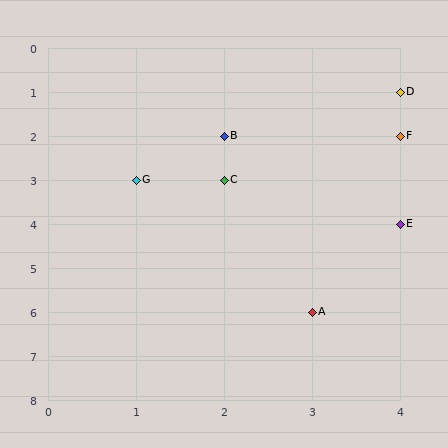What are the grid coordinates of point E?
Point E is at grid coordinates (4, 4).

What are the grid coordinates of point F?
Point F is at grid coordinates (4, 2).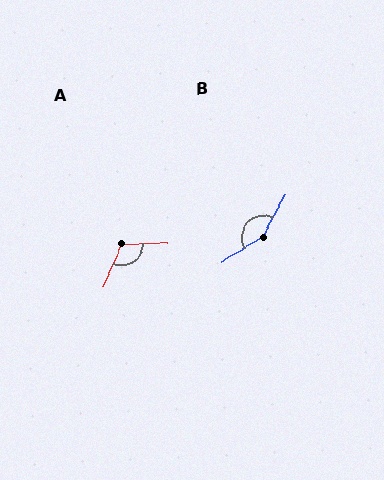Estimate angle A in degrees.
Approximately 114 degrees.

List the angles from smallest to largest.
A (114°), B (150°).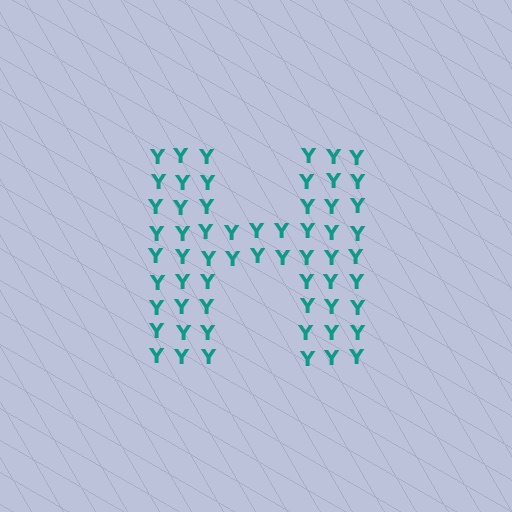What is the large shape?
The large shape is the letter H.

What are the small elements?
The small elements are letter Y's.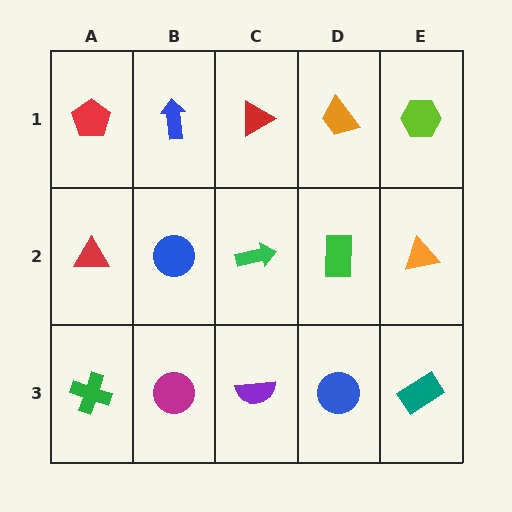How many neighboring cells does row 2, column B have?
4.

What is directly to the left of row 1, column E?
An orange trapezoid.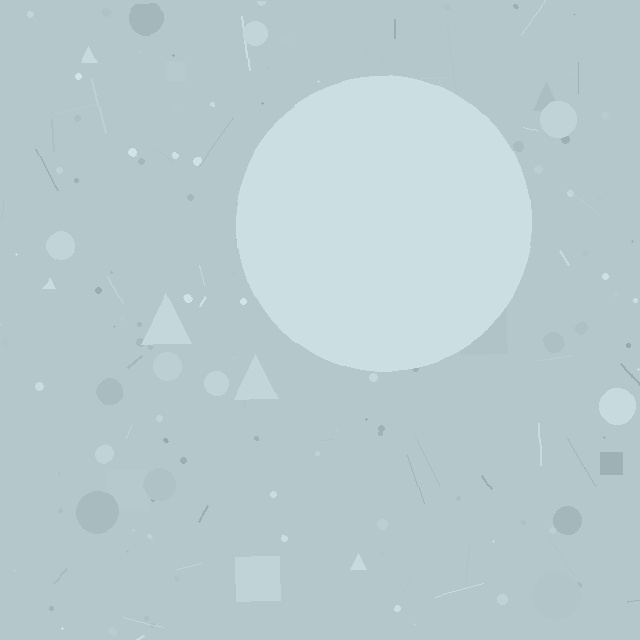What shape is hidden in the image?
A circle is hidden in the image.